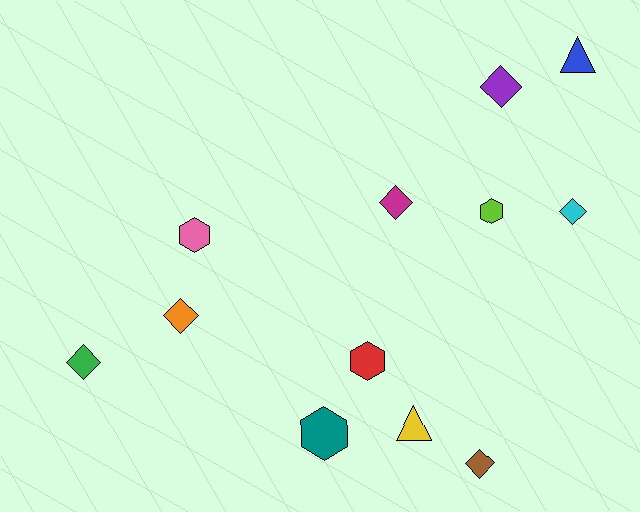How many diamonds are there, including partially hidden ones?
There are 6 diamonds.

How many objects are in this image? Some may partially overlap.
There are 12 objects.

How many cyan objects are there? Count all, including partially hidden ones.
There is 1 cyan object.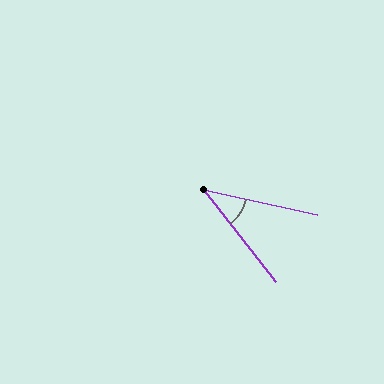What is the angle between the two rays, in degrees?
Approximately 40 degrees.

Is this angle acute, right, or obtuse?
It is acute.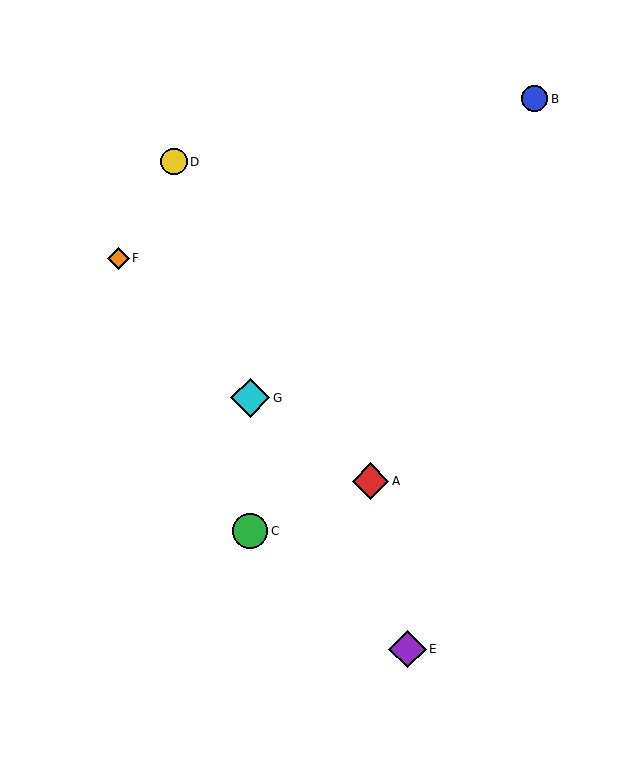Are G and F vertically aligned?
No, G is at x≈250 and F is at x≈118.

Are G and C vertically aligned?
Yes, both are at x≈250.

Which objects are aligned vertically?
Objects C, G are aligned vertically.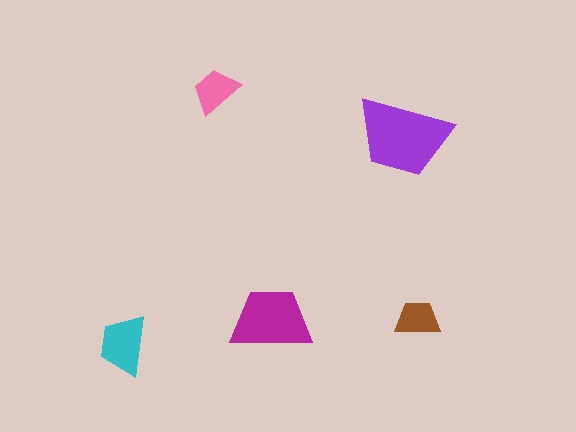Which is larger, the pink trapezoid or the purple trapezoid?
The purple one.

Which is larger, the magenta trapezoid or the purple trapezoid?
The purple one.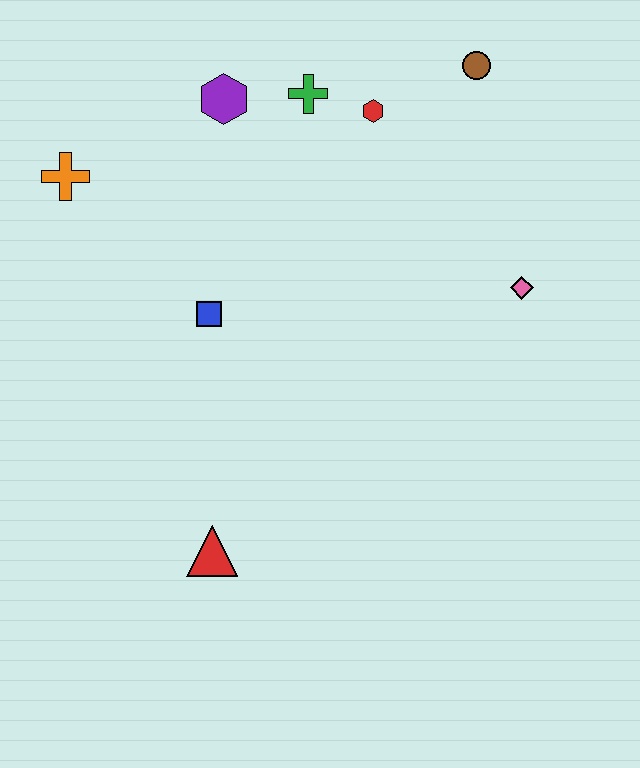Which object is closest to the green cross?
The red hexagon is closest to the green cross.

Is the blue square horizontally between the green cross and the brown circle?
No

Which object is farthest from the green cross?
The red triangle is farthest from the green cross.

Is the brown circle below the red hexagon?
No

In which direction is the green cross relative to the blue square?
The green cross is above the blue square.